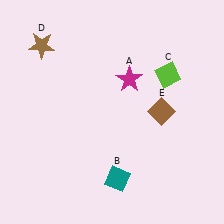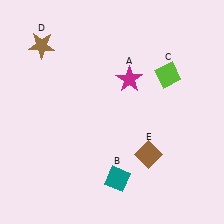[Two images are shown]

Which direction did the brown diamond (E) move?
The brown diamond (E) moved down.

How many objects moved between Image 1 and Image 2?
1 object moved between the two images.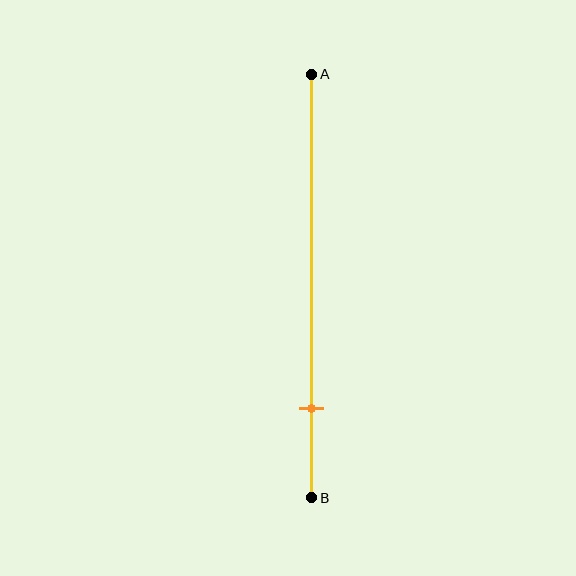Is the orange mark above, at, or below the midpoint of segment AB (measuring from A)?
The orange mark is below the midpoint of segment AB.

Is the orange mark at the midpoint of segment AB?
No, the mark is at about 80% from A, not at the 50% midpoint.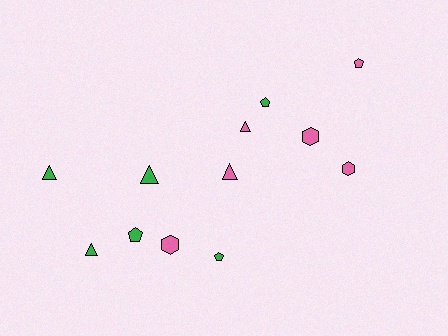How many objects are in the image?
There are 12 objects.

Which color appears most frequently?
Pink, with 6 objects.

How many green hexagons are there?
There are no green hexagons.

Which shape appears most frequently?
Triangle, with 5 objects.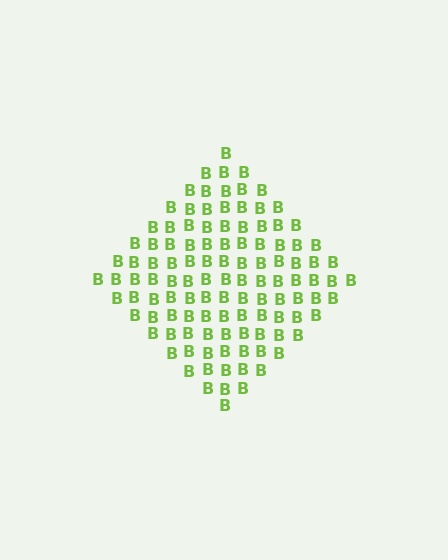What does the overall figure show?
The overall figure shows a diamond.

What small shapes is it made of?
It is made of small letter B's.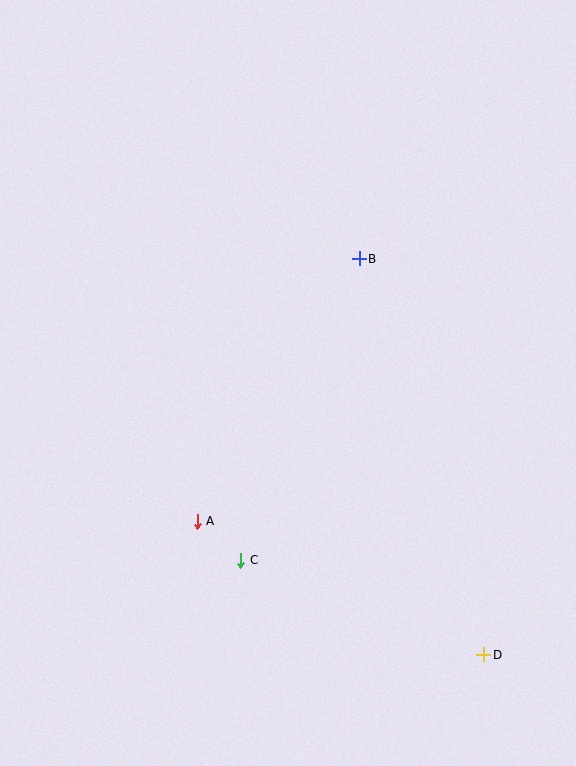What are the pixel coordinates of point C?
Point C is at (241, 560).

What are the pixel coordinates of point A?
Point A is at (197, 521).